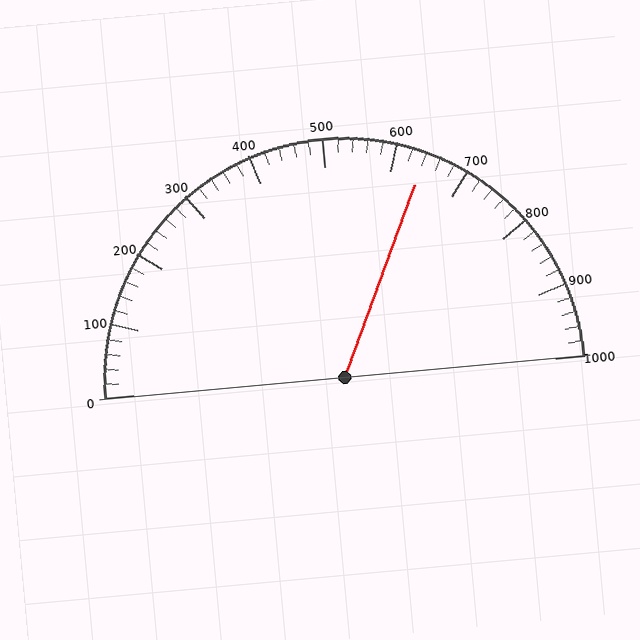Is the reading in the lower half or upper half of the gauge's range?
The reading is in the upper half of the range (0 to 1000).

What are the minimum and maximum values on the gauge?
The gauge ranges from 0 to 1000.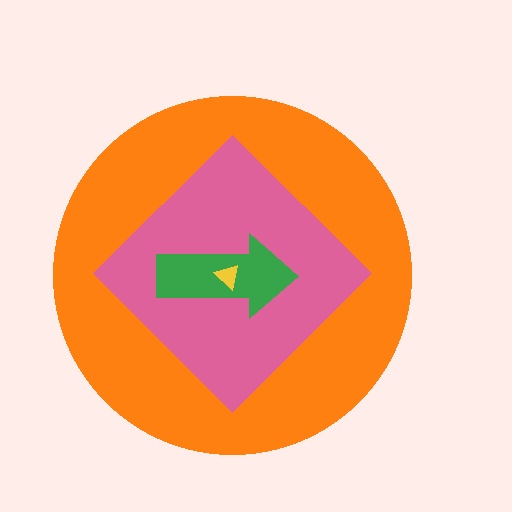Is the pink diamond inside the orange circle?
Yes.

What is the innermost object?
The yellow triangle.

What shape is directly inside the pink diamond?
The green arrow.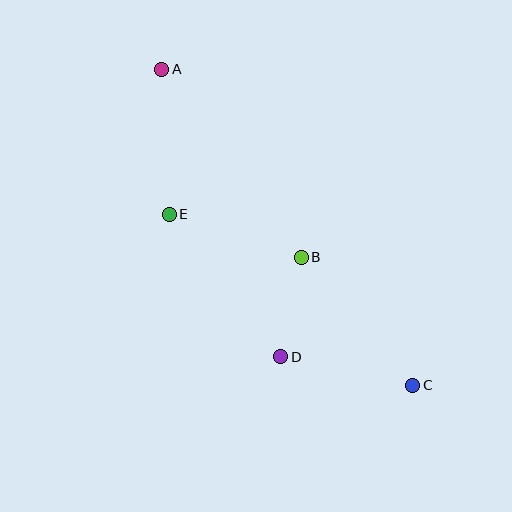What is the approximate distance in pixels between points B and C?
The distance between B and C is approximately 170 pixels.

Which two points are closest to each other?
Points B and D are closest to each other.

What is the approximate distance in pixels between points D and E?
The distance between D and E is approximately 181 pixels.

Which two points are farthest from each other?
Points A and C are farthest from each other.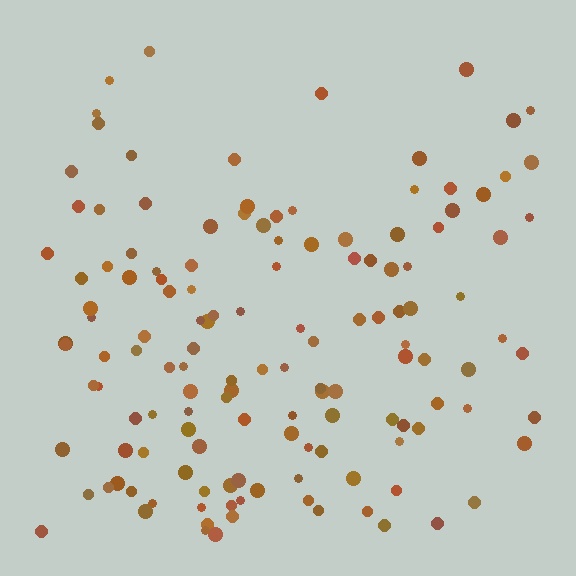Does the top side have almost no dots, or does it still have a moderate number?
Still a moderate number, just noticeably fewer than the bottom.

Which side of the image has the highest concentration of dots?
The bottom.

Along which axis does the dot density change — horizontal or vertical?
Vertical.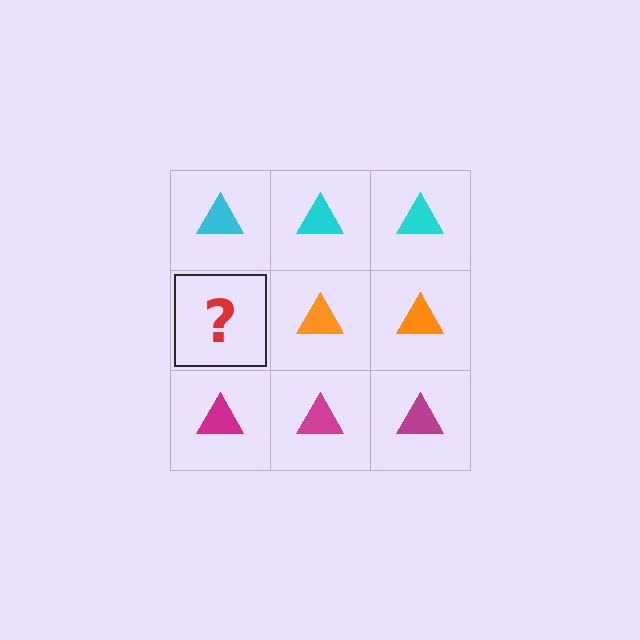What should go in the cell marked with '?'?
The missing cell should contain an orange triangle.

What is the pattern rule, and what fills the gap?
The rule is that each row has a consistent color. The gap should be filled with an orange triangle.